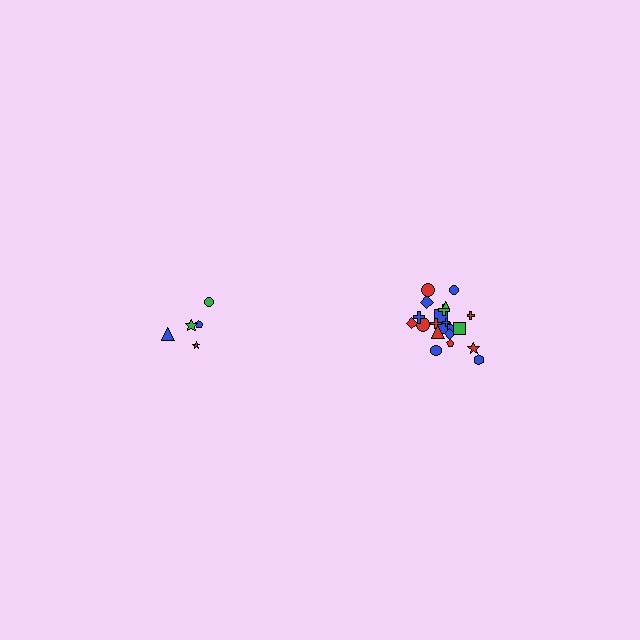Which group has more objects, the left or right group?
The right group.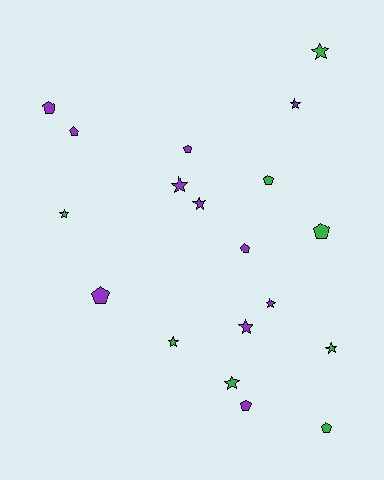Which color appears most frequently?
Purple, with 11 objects.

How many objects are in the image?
There are 19 objects.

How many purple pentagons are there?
There are 6 purple pentagons.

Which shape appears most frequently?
Star, with 10 objects.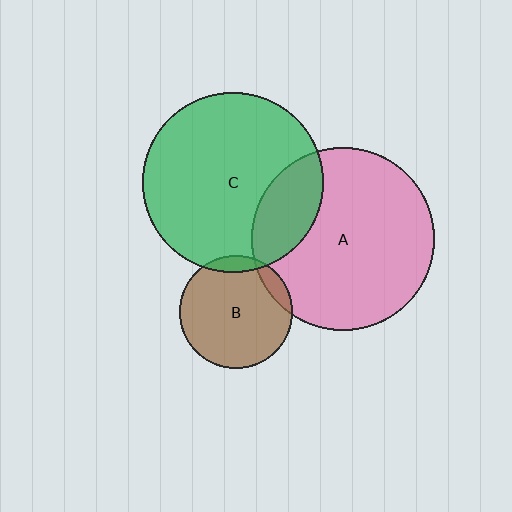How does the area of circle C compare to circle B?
Approximately 2.6 times.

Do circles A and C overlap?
Yes.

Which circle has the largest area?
Circle A (pink).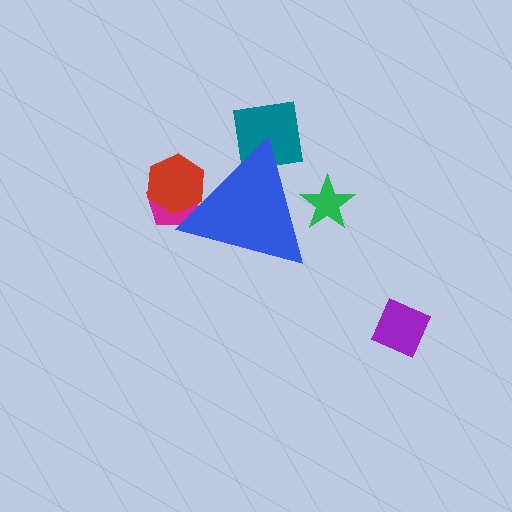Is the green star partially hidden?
Yes, the green star is partially hidden behind the blue triangle.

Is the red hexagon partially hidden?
Yes, the red hexagon is partially hidden behind the blue triangle.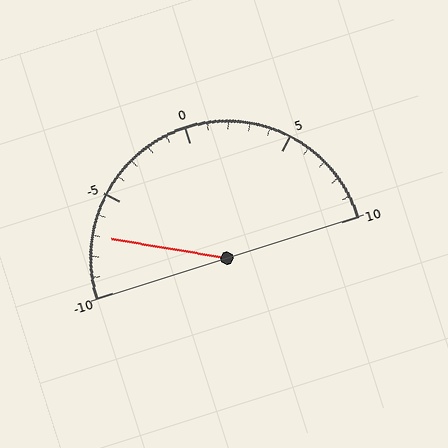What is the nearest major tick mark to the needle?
The nearest major tick mark is -5.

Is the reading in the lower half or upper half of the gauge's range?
The reading is in the lower half of the range (-10 to 10).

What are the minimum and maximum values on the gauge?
The gauge ranges from -10 to 10.